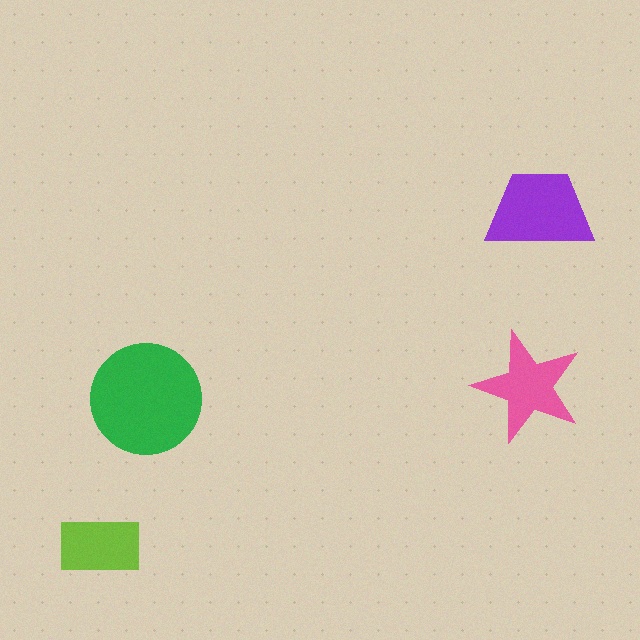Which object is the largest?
The green circle.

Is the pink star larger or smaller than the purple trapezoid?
Smaller.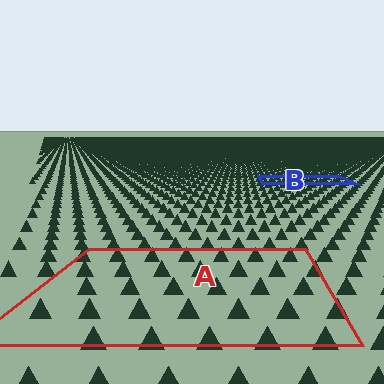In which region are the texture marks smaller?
The texture marks are smaller in region B, because it is farther away.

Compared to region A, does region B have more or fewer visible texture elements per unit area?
Region B has more texture elements per unit area — they are packed more densely because it is farther away.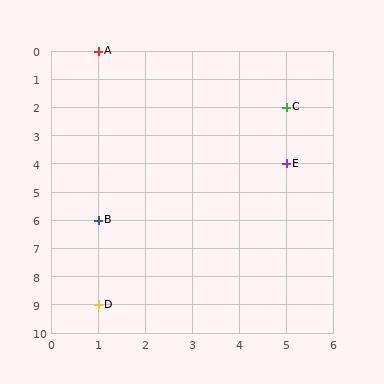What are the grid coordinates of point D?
Point D is at grid coordinates (1, 9).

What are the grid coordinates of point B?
Point B is at grid coordinates (1, 6).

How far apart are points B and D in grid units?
Points B and D are 3 rows apart.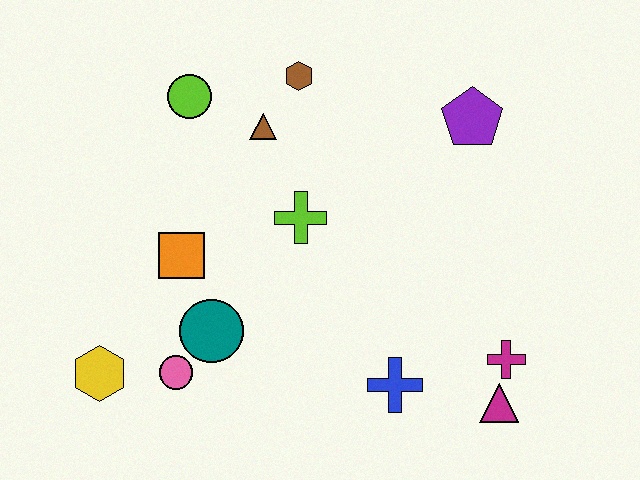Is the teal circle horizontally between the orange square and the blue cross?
Yes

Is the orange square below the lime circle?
Yes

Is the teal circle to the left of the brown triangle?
Yes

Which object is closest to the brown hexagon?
The brown triangle is closest to the brown hexagon.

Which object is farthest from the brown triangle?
The magenta triangle is farthest from the brown triangle.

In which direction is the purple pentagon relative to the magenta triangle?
The purple pentagon is above the magenta triangle.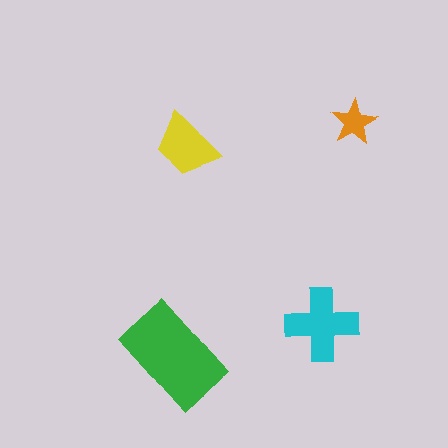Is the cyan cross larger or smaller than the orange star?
Larger.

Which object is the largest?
The green rectangle.